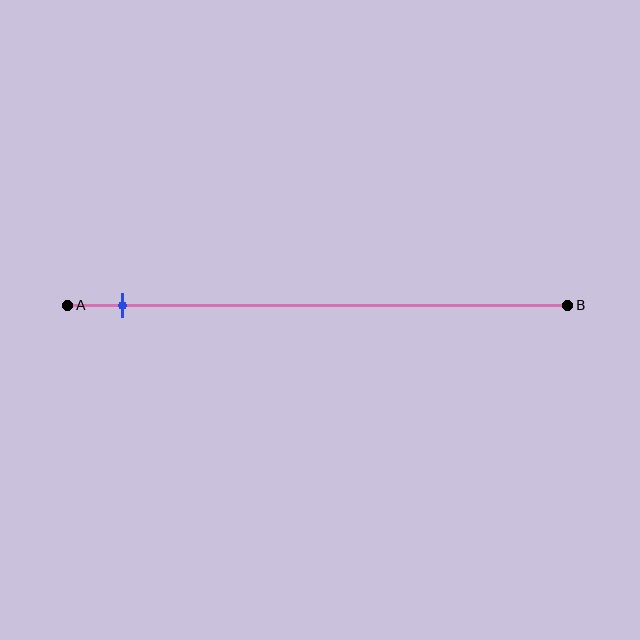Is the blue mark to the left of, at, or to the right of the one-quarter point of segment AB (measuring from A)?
The blue mark is to the left of the one-quarter point of segment AB.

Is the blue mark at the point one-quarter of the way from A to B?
No, the mark is at about 10% from A, not at the 25% one-quarter point.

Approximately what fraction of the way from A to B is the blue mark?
The blue mark is approximately 10% of the way from A to B.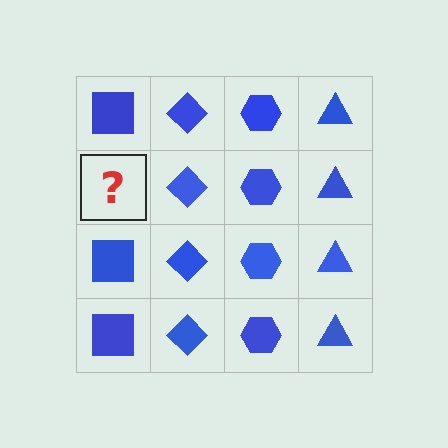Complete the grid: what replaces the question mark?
The question mark should be replaced with a blue square.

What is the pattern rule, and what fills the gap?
The rule is that each column has a consistent shape. The gap should be filled with a blue square.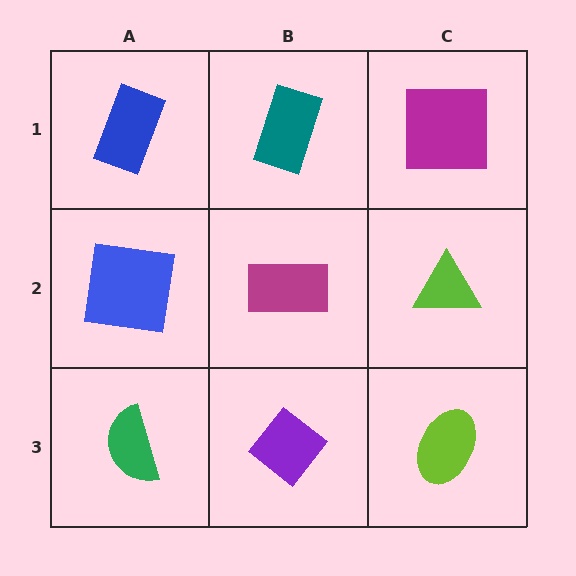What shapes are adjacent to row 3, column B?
A magenta rectangle (row 2, column B), a green semicircle (row 3, column A), a lime ellipse (row 3, column C).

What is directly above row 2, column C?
A magenta square.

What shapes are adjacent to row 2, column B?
A teal rectangle (row 1, column B), a purple diamond (row 3, column B), a blue square (row 2, column A), a lime triangle (row 2, column C).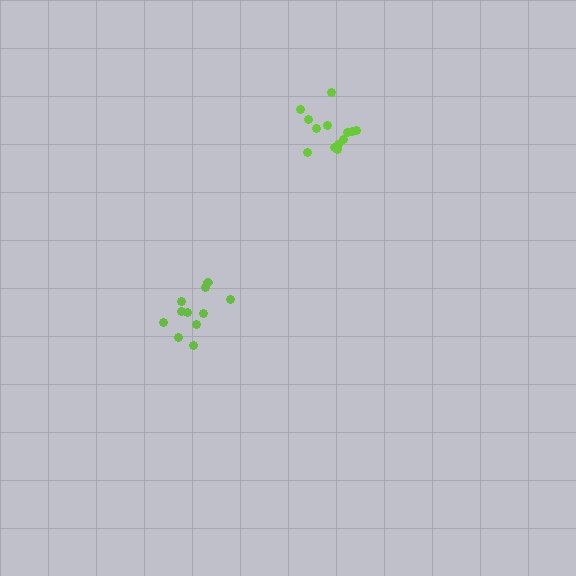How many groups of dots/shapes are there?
There are 2 groups.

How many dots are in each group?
Group 1: 11 dots, Group 2: 13 dots (24 total).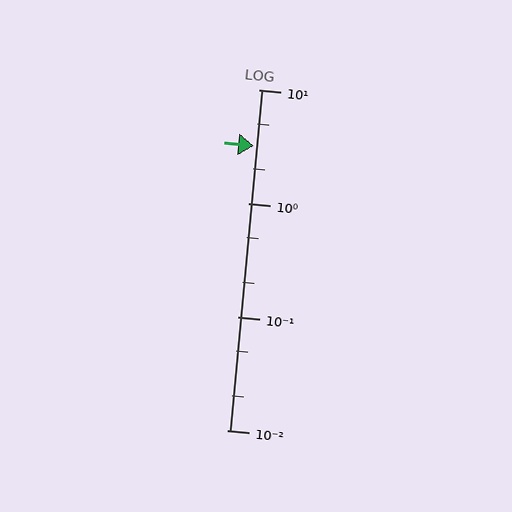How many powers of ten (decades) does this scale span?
The scale spans 3 decades, from 0.01 to 10.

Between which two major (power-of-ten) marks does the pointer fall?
The pointer is between 1 and 10.